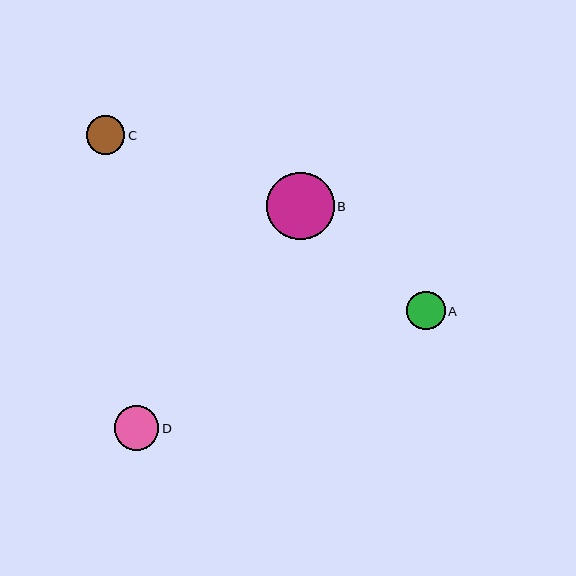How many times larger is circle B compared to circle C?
Circle B is approximately 1.8 times the size of circle C.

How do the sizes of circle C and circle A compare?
Circle C and circle A are approximately the same size.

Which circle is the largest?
Circle B is the largest with a size of approximately 68 pixels.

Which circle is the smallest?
Circle A is the smallest with a size of approximately 38 pixels.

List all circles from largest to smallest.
From largest to smallest: B, D, C, A.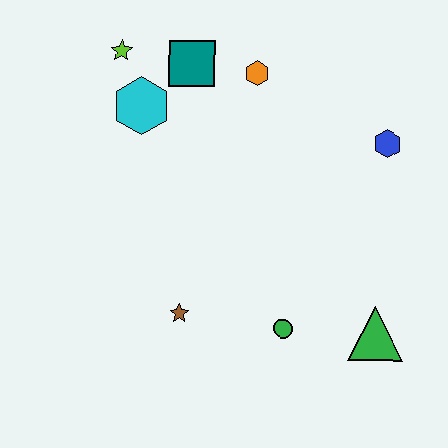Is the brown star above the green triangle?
Yes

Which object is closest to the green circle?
The green triangle is closest to the green circle.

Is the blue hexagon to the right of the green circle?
Yes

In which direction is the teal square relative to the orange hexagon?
The teal square is to the left of the orange hexagon.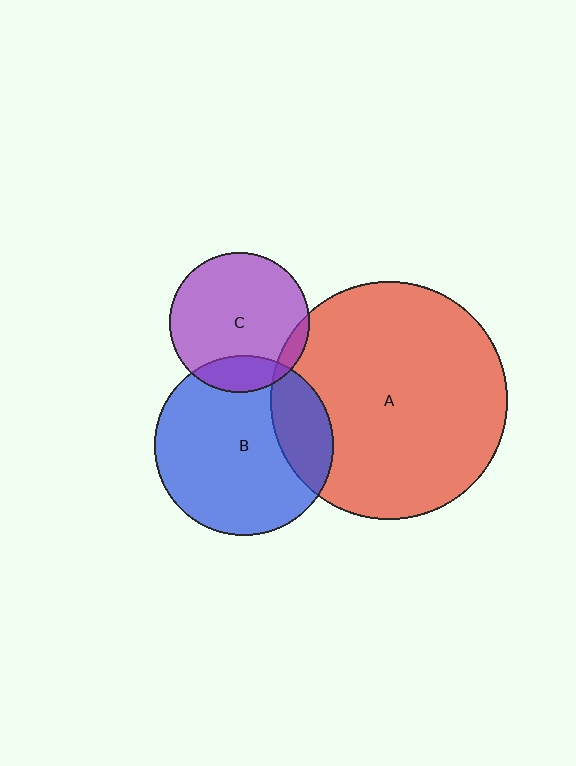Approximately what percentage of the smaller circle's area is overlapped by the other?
Approximately 5%.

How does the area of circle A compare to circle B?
Approximately 1.7 times.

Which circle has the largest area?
Circle A (red).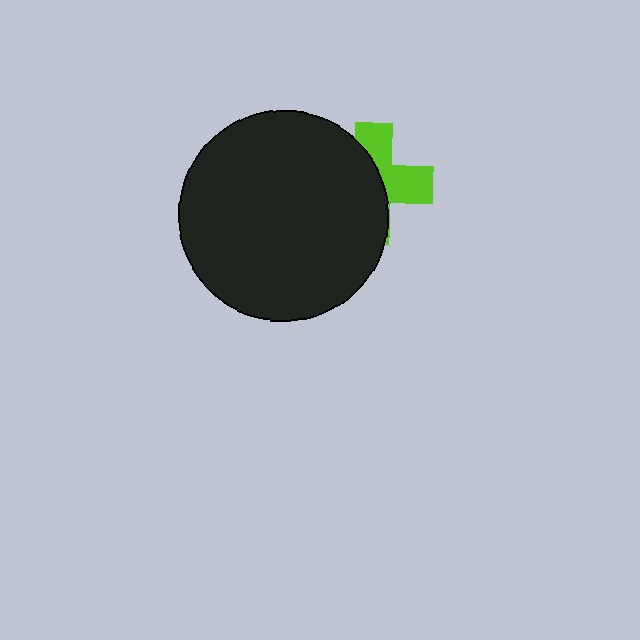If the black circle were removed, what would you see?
You would see the complete lime cross.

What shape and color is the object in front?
The object in front is a black circle.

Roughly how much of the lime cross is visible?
A small part of it is visible (roughly 42%).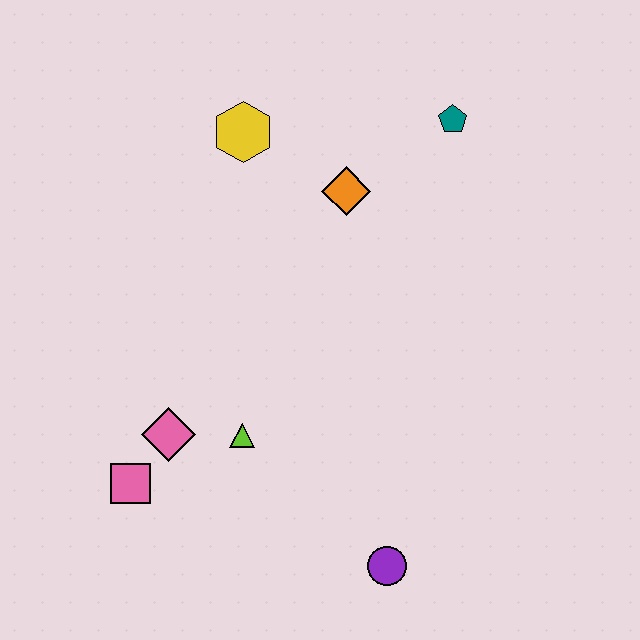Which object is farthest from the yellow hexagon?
The purple circle is farthest from the yellow hexagon.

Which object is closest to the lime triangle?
The pink diamond is closest to the lime triangle.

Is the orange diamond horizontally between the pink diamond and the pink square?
No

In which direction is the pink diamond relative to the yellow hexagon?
The pink diamond is below the yellow hexagon.